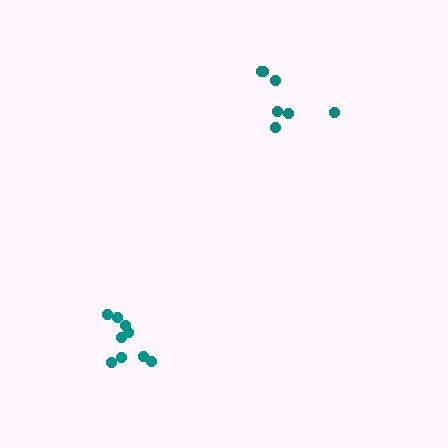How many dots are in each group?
Group 1: 9 dots, Group 2: 7 dots (16 total).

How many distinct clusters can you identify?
There are 2 distinct clusters.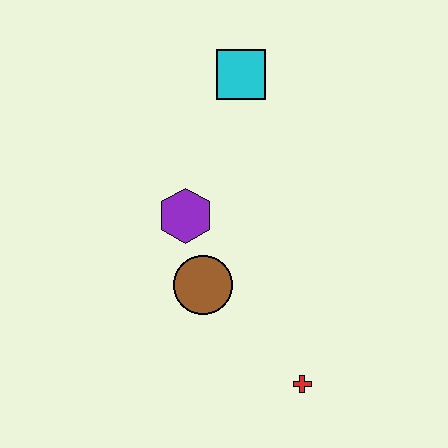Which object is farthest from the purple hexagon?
The red cross is farthest from the purple hexagon.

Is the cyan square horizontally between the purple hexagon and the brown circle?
No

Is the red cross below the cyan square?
Yes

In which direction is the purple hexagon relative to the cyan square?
The purple hexagon is below the cyan square.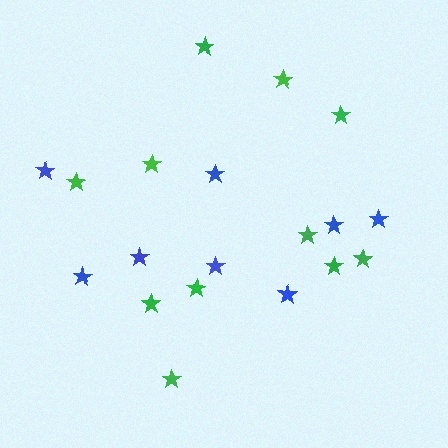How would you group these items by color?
There are 2 groups: one group of blue stars (8) and one group of green stars (11).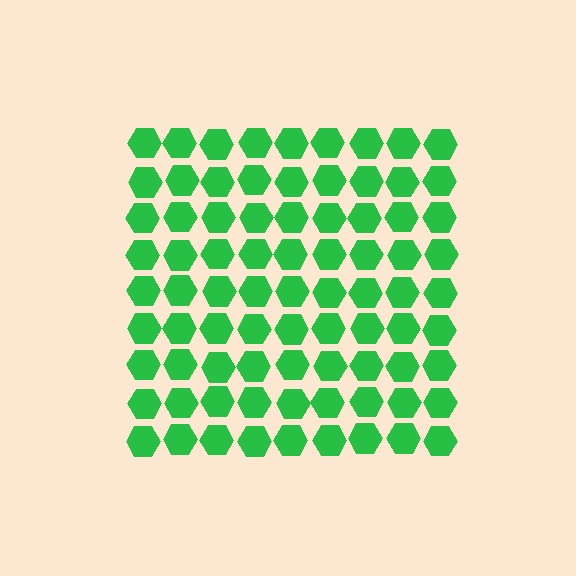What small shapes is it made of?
It is made of small hexagons.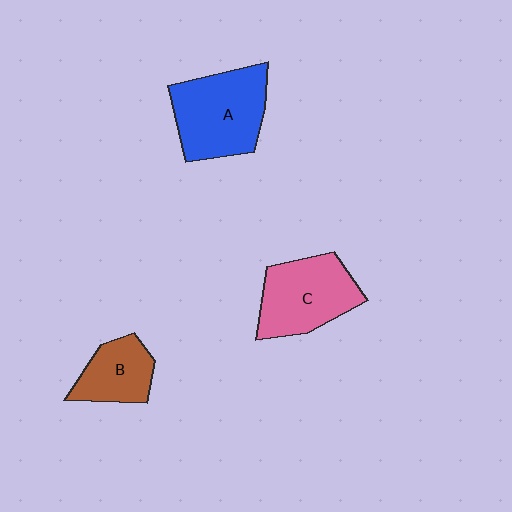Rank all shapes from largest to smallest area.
From largest to smallest: A (blue), C (pink), B (brown).